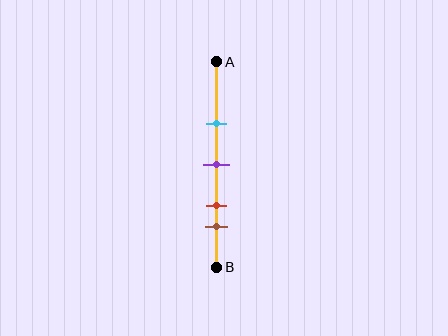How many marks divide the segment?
There are 4 marks dividing the segment.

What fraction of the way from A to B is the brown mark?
The brown mark is approximately 80% (0.8) of the way from A to B.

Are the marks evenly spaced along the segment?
No, the marks are not evenly spaced.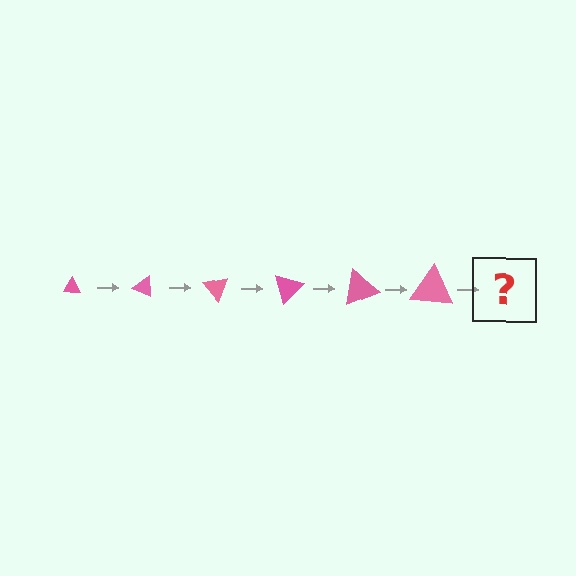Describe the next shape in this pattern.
It should be a triangle, larger than the previous one and rotated 150 degrees from the start.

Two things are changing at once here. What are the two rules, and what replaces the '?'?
The two rules are that the triangle grows larger each step and it rotates 25 degrees each step. The '?' should be a triangle, larger than the previous one and rotated 150 degrees from the start.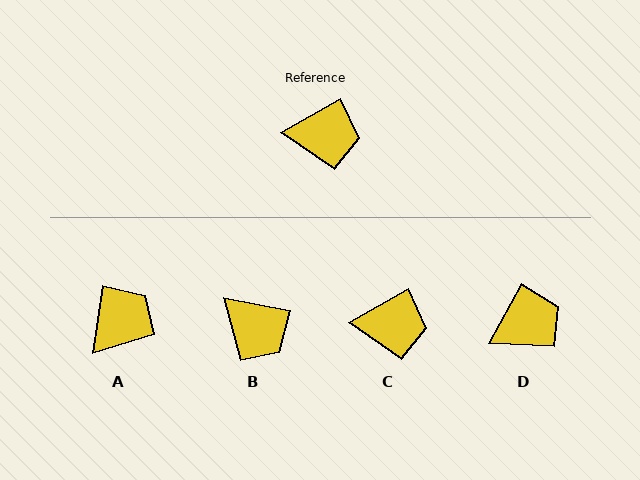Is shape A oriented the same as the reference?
No, it is off by about 52 degrees.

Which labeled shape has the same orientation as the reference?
C.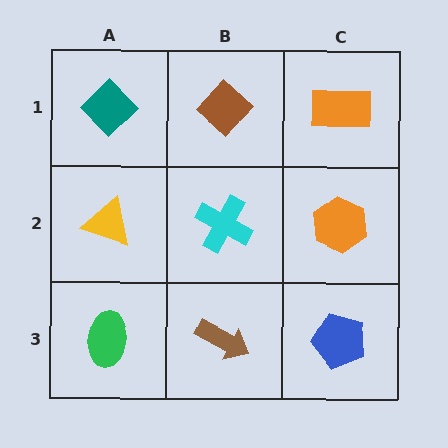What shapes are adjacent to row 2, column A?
A teal diamond (row 1, column A), a green ellipse (row 3, column A), a cyan cross (row 2, column B).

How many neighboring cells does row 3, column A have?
2.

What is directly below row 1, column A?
A yellow triangle.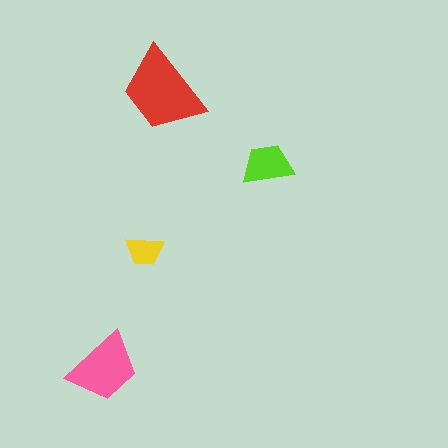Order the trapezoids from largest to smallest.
the red one, the pink one, the lime one, the yellow one.